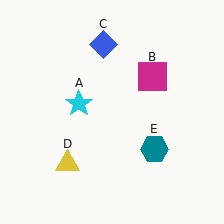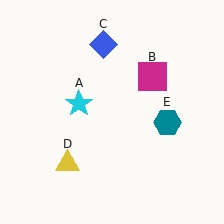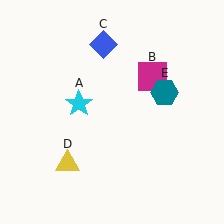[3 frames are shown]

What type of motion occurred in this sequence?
The teal hexagon (object E) rotated counterclockwise around the center of the scene.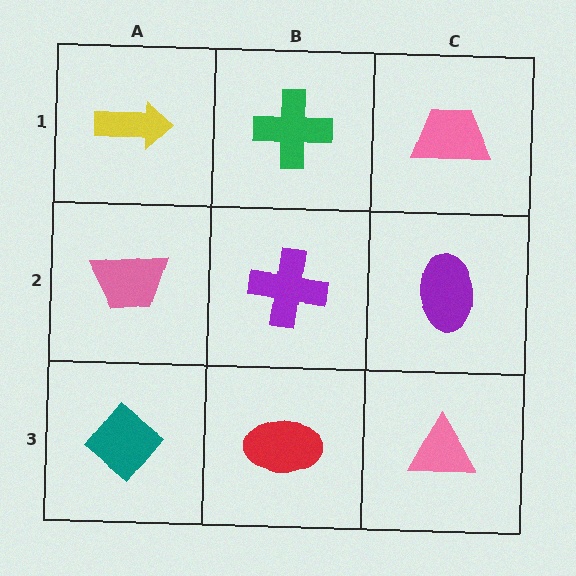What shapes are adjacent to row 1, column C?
A purple ellipse (row 2, column C), a green cross (row 1, column B).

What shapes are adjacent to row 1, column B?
A purple cross (row 2, column B), a yellow arrow (row 1, column A), a pink trapezoid (row 1, column C).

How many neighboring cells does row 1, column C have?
2.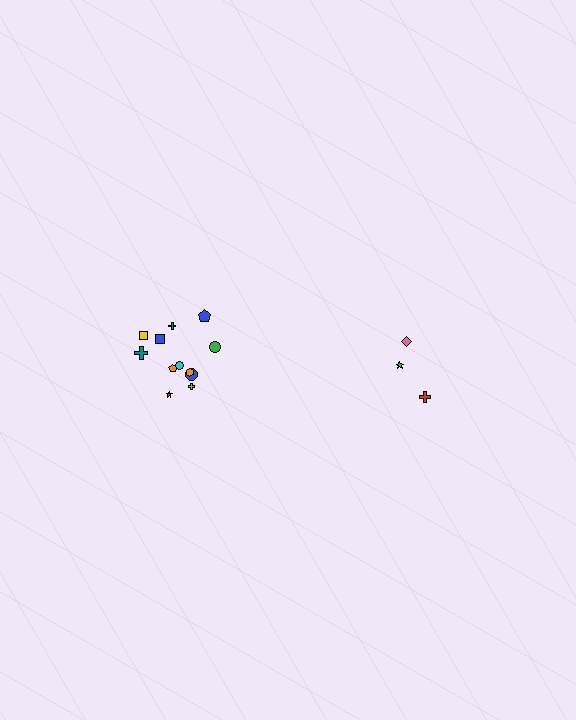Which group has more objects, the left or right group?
The left group.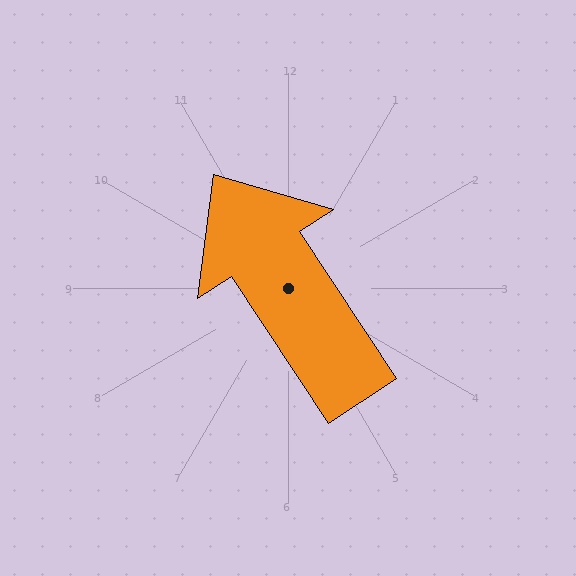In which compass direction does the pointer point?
Northwest.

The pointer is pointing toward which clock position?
Roughly 11 o'clock.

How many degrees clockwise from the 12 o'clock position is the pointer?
Approximately 327 degrees.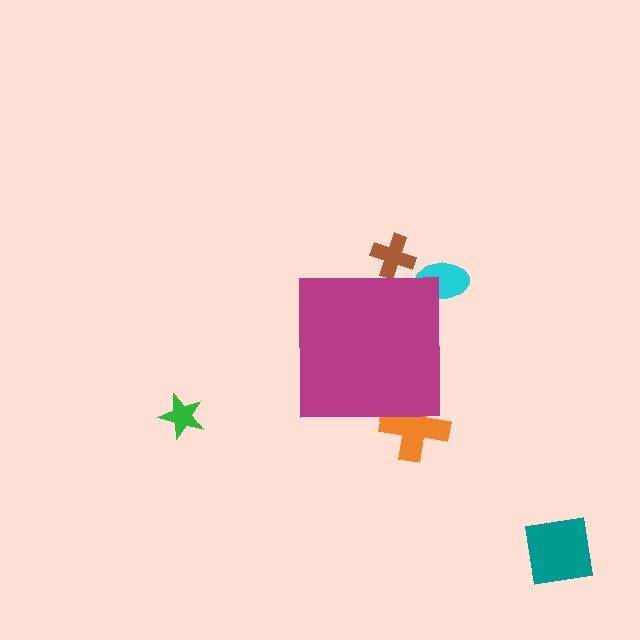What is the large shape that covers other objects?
A magenta square.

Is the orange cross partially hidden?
Yes, the orange cross is partially hidden behind the magenta square.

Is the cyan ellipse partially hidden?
Yes, the cyan ellipse is partially hidden behind the magenta square.